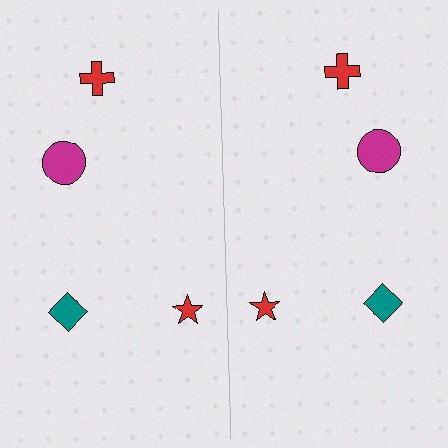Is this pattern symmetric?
Yes, this pattern has bilateral (reflection) symmetry.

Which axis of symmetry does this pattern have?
The pattern has a vertical axis of symmetry running through the center of the image.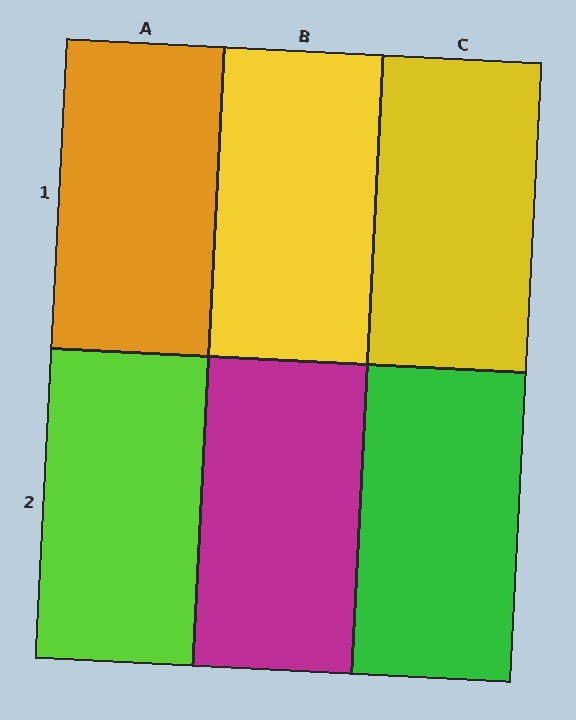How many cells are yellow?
2 cells are yellow.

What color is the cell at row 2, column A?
Lime.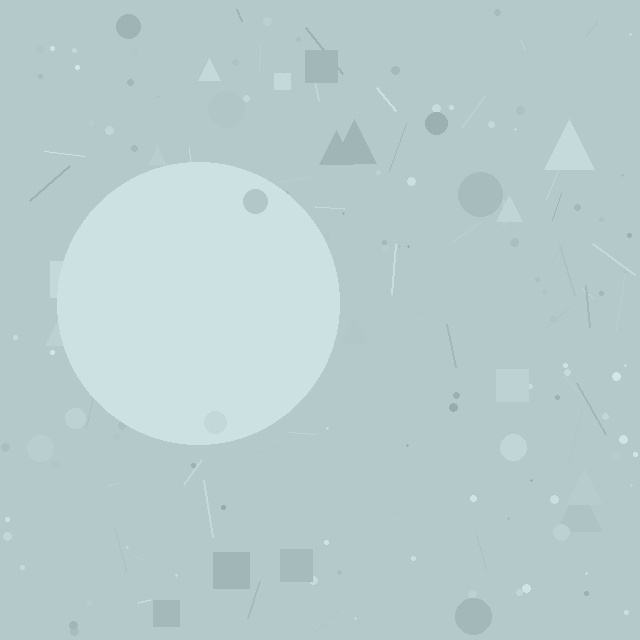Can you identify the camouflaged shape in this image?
The camouflaged shape is a circle.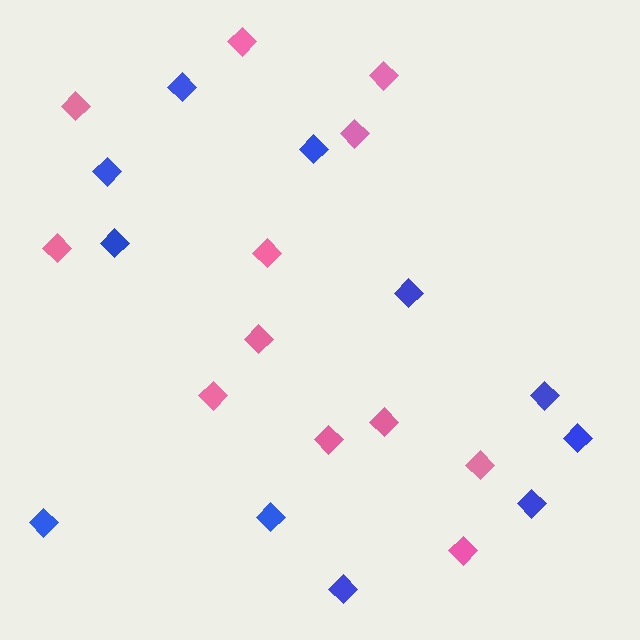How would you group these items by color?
There are 2 groups: one group of blue diamonds (11) and one group of pink diamonds (12).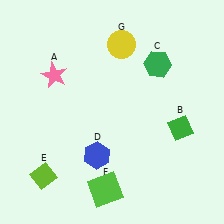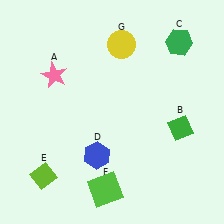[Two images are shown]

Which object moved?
The green hexagon (C) moved up.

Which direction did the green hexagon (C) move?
The green hexagon (C) moved up.